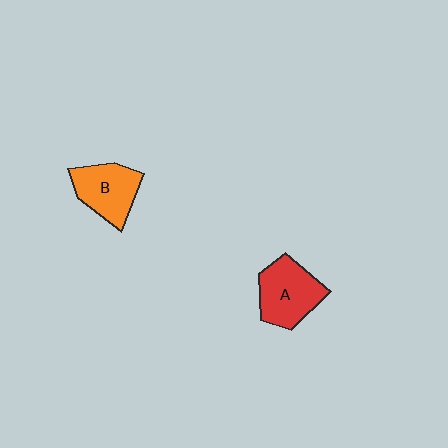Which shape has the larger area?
Shape A (red).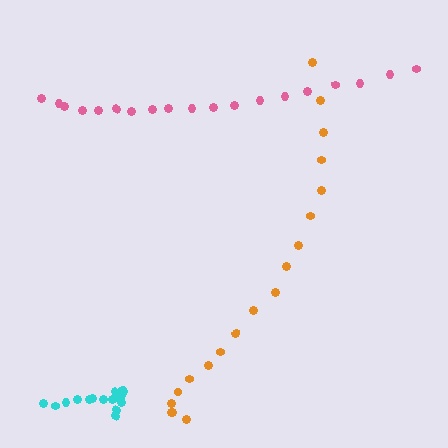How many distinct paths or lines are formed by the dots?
There are 3 distinct paths.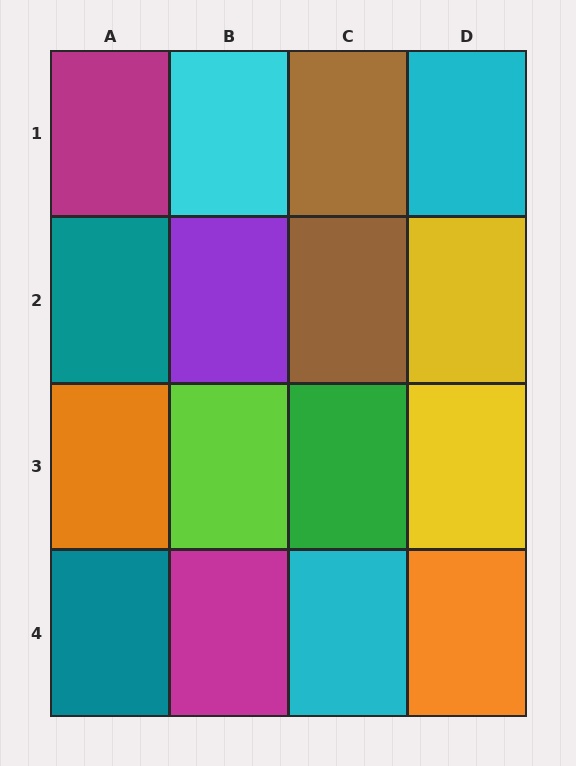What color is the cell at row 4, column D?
Orange.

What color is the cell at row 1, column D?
Cyan.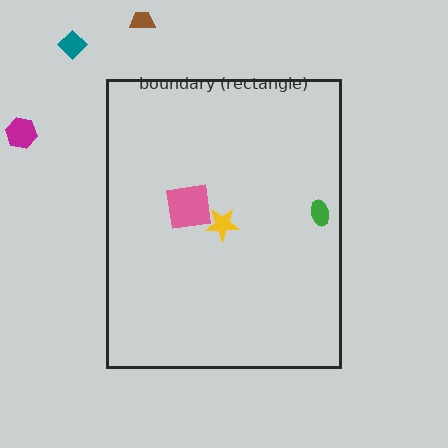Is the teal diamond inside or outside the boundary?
Outside.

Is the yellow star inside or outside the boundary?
Inside.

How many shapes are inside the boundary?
3 inside, 3 outside.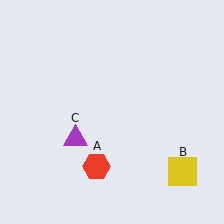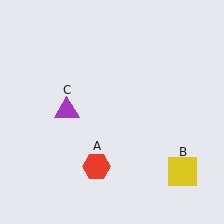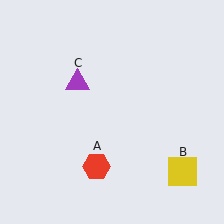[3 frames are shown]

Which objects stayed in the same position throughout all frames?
Red hexagon (object A) and yellow square (object B) remained stationary.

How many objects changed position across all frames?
1 object changed position: purple triangle (object C).